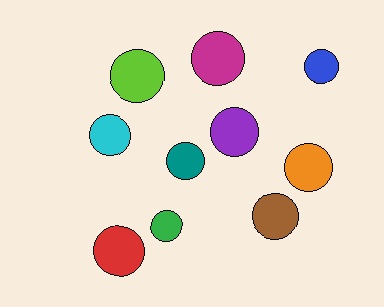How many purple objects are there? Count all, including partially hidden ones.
There is 1 purple object.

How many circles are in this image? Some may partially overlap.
There are 10 circles.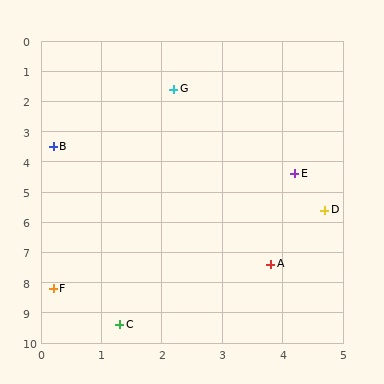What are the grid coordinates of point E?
Point E is at approximately (4.2, 4.4).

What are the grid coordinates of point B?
Point B is at approximately (0.2, 3.5).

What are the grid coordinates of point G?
Point G is at approximately (2.2, 1.6).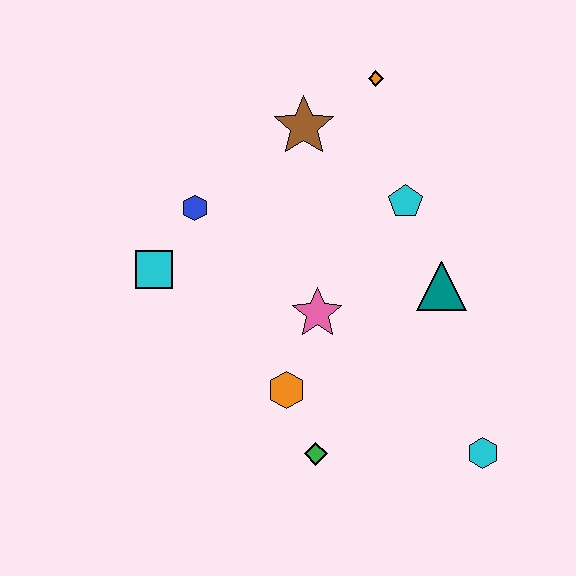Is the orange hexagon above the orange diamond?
No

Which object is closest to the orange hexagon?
The green diamond is closest to the orange hexagon.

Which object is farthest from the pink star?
The orange diamond is farthest from the pink star.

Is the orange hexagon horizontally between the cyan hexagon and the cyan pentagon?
No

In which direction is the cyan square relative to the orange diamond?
The cyan square is to the left of the orange diamond.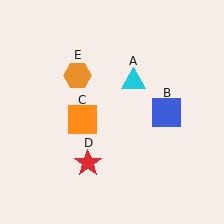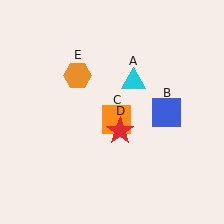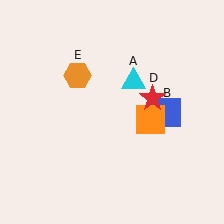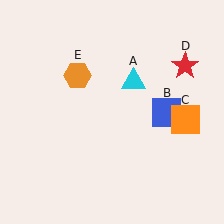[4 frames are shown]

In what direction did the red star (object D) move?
The red star (object D) moved up and to the right.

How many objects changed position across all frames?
2 objects changed position: orange square (object C), red star (object D).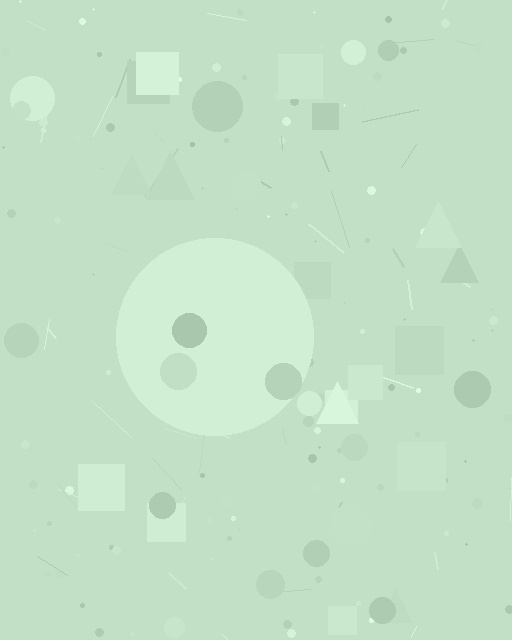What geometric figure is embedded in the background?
A circle is embedded in the background.